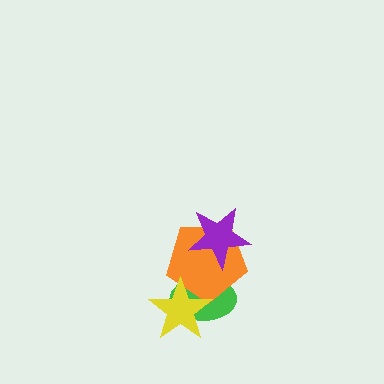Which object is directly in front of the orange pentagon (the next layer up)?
The yellow star is directly in front of the orange pentagon.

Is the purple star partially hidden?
No, no other shape covers it.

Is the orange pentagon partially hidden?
Yes, it is partially covered by another shape.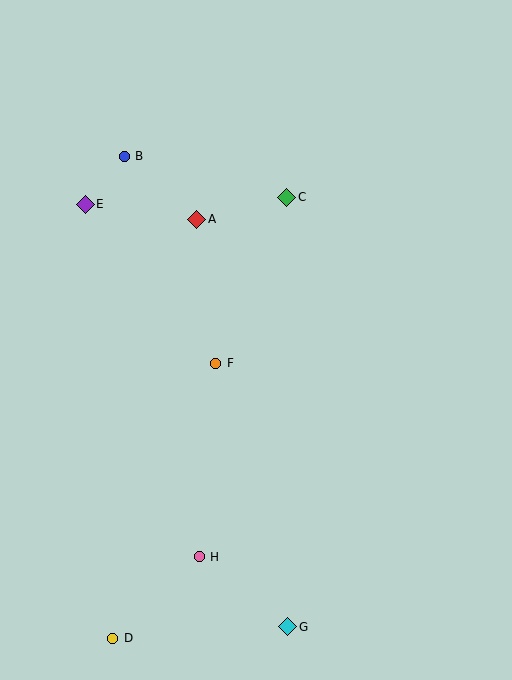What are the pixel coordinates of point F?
Point F is at (216, 363).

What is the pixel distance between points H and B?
The distance between H and B is 408 pixels.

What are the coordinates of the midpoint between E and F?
The midpoint between E and F is at (150, 284).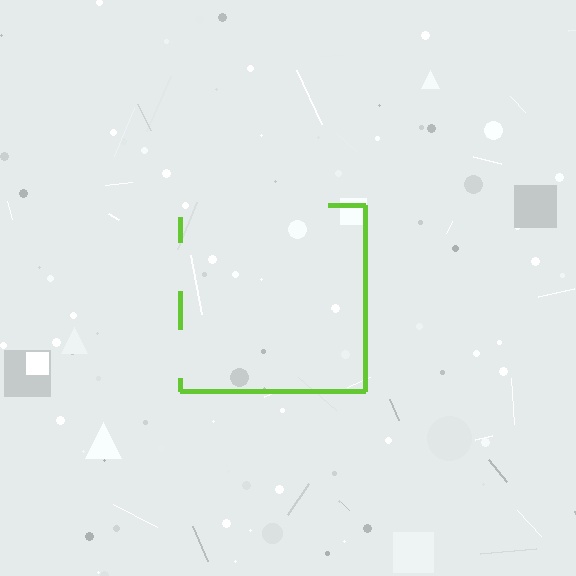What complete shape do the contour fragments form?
The contour fragments form a square.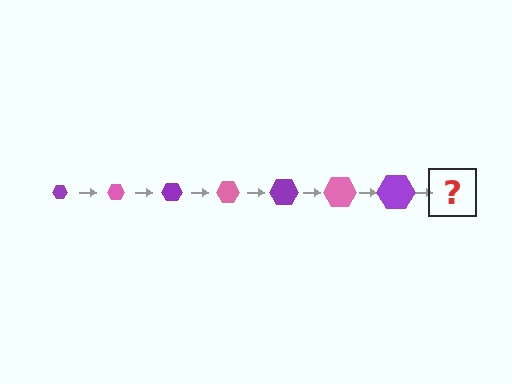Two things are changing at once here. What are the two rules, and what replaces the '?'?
The two rules are that the hexagon grows larger each step and the color cycles through purple and pink. The '?' should be a pink hexagon, larger than the previous one.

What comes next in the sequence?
The next element should be a pink hexagon, larger than the previous one.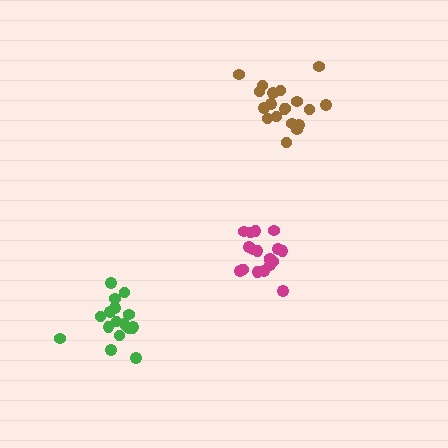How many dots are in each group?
Group 1: 19 dots, Group 2: 19 dots, Group 3: 17 dots (55 total).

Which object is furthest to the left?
The green cluster is leftmost.